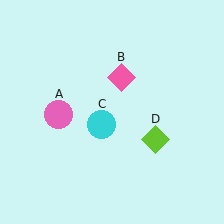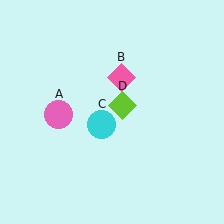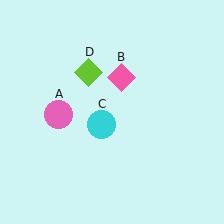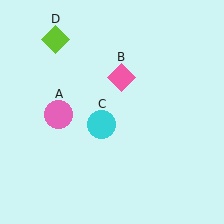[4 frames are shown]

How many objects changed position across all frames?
1 object changed position: lime diamond (object D).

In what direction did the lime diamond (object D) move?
The lime diamond (object D) moved up and to the left.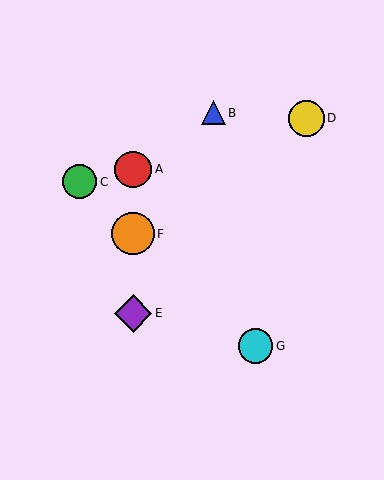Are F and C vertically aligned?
No, F is at x≈133 and C is at x≈80.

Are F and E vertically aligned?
Yes, both are at x≈133.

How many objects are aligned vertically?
3 objects (A, E, F) are aligned vertically.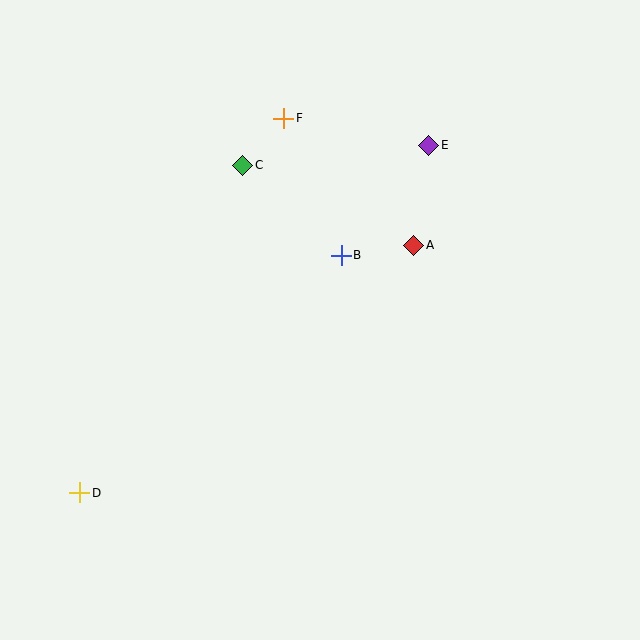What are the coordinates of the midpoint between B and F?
The midpoint between B and F is at (313, 187).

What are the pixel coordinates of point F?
Point F is at (284, 118).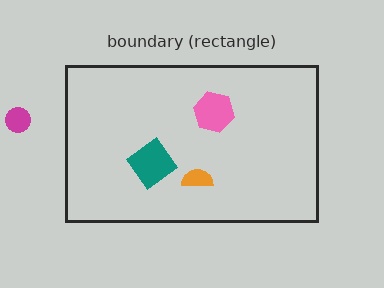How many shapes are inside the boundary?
3 inside, 1 outside.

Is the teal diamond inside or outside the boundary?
Inside.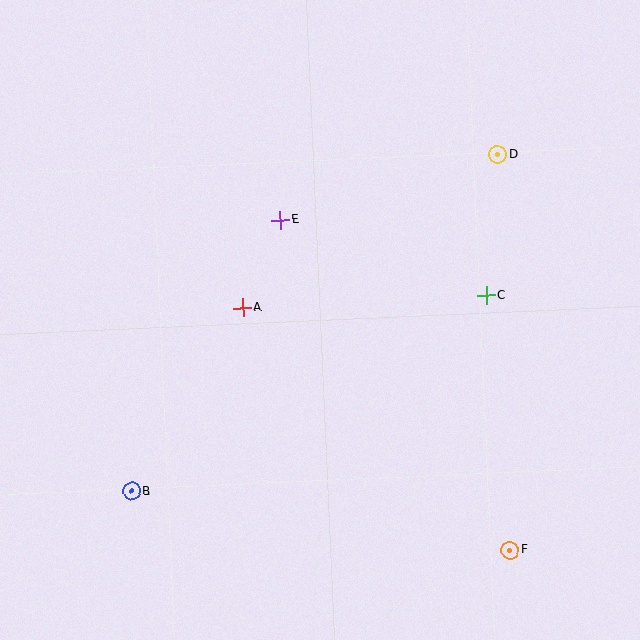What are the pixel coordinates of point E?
Point E is at (280, 220).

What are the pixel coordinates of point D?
Point D is at (498, 155).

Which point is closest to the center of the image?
Point A at (243, 307) is closest to the center.